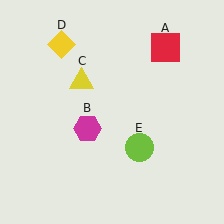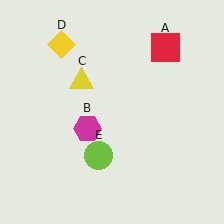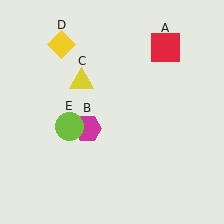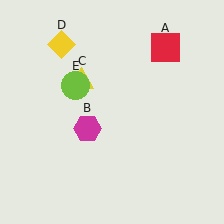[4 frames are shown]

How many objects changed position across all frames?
1 object changed position: lime circle (object E).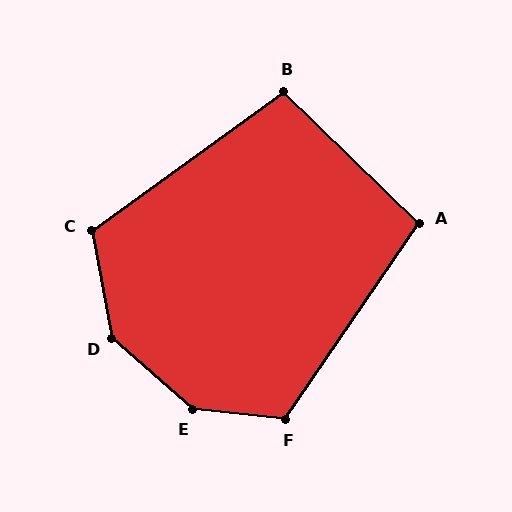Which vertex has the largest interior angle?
E, at approximately 145 degrees.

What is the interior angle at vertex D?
Approximately 142 degrees (obtuse).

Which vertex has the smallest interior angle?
A, at approximately 100 degrees.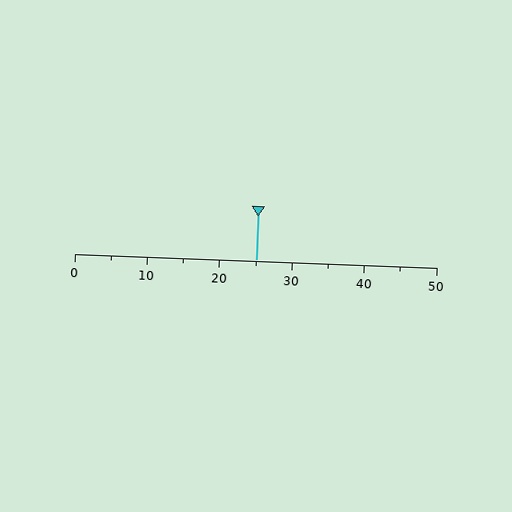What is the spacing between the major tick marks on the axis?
The major ticks are spaced 10 apart.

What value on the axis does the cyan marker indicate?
The marker indicates approximately 25.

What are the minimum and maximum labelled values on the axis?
The axis runs from 0 to 50.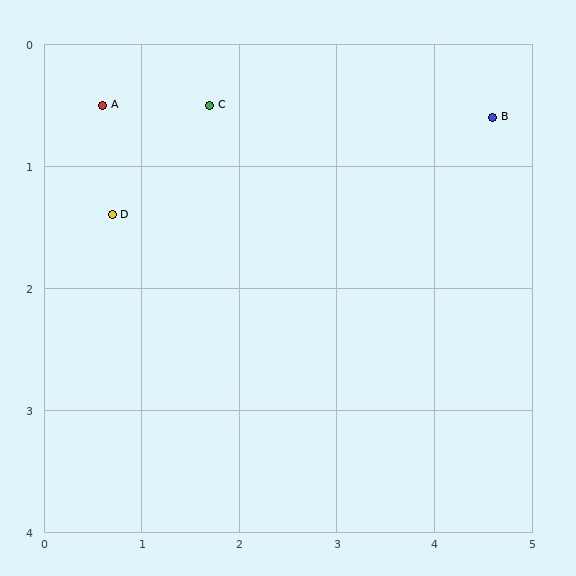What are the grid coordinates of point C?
Point C is at approximately (1.7, 0.5).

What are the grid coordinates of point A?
Point A is at approximately (0.6, 0.5).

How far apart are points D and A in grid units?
Points D and A are about 0.9 grid units apart.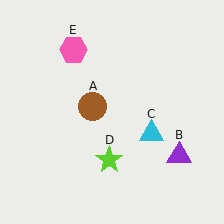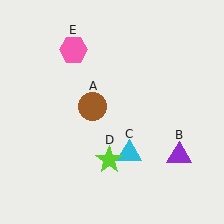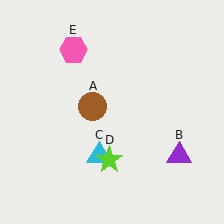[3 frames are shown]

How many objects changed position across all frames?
1 object changed position: cyan triangle (object C).